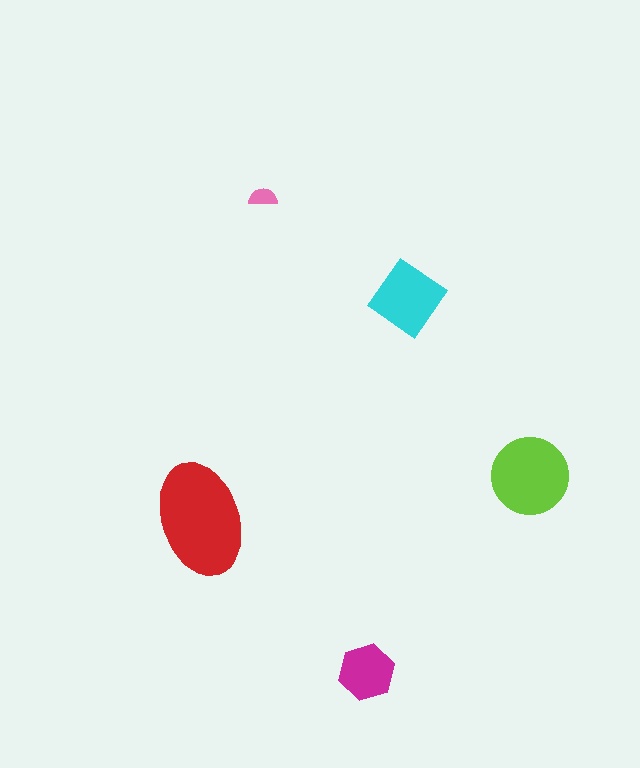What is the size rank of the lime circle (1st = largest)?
2nd.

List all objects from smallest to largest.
The pink semicircle, the magenta hexagon, the cyan diamond, the lime circle, the red ellipse.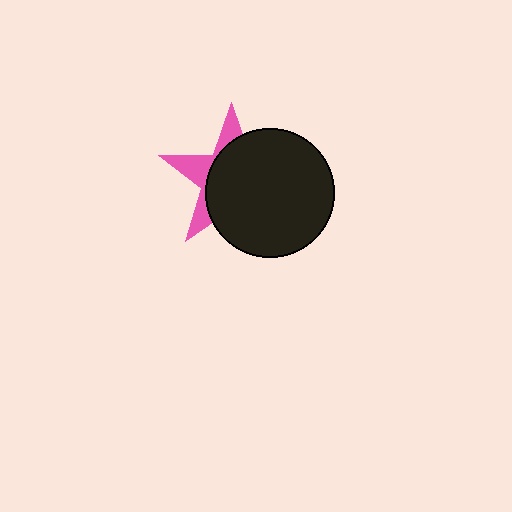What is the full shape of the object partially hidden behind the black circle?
The partially hidden object is a pink star.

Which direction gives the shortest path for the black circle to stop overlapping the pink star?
Moving toward the lower-right gives the shortest separation.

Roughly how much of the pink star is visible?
A small part of it is visible (roughly 31%).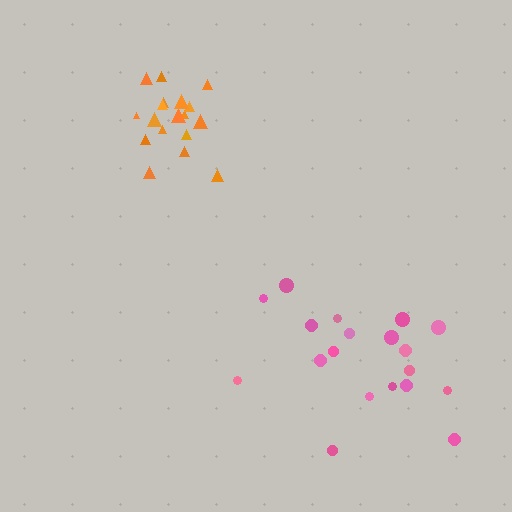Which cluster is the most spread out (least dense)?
Pink.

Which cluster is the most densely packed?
Orange.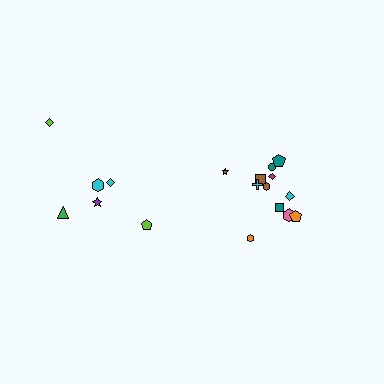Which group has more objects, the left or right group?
The right group.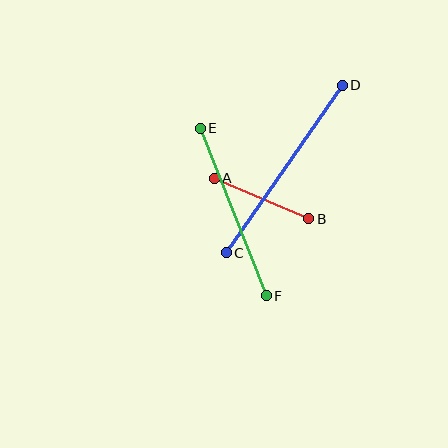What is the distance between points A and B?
The distance is approximately 103 pixels.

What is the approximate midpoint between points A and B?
The midpoint is at approximately (261, 198) pixels.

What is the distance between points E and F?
The distance is approximately 180 pixels.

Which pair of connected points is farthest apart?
Points C and D are farthest apart.